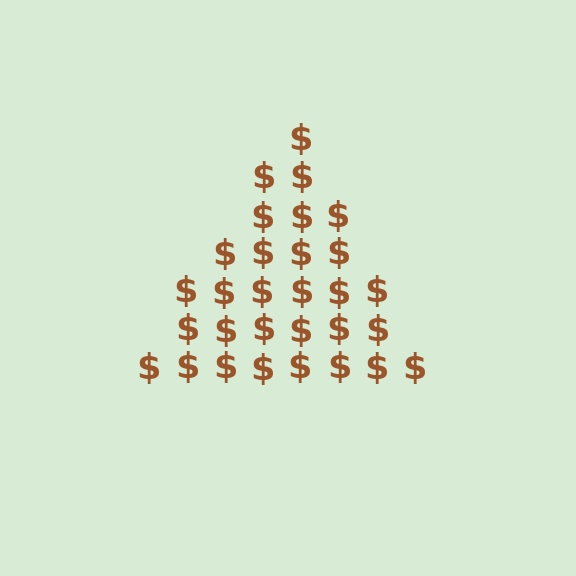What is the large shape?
The large shape is a triangle.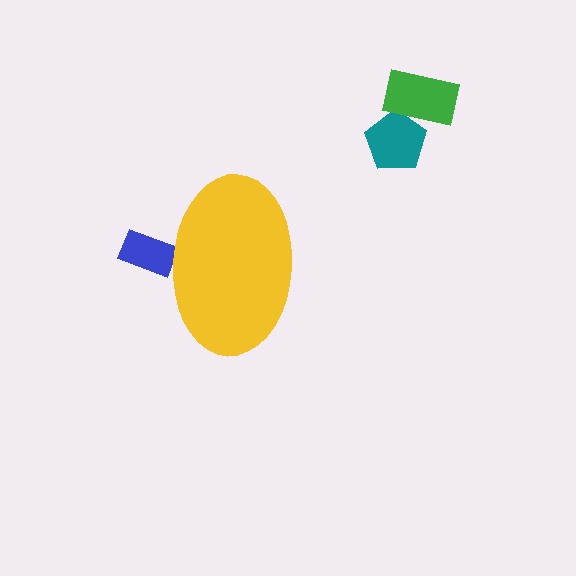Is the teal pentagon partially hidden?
No, the teal pentagon is fully visible.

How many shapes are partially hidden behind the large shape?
1 shape is partially hidden.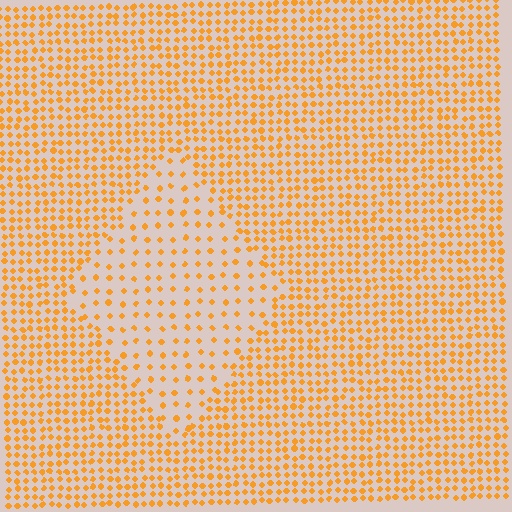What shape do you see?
I see a diamond.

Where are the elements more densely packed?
The elements are more densely packed outside the diamond boundary.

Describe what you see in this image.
The image contains small orange elements arranged at two different densities. A diamond-shaped region is visible where the elements are less densely packed than the surrounding area.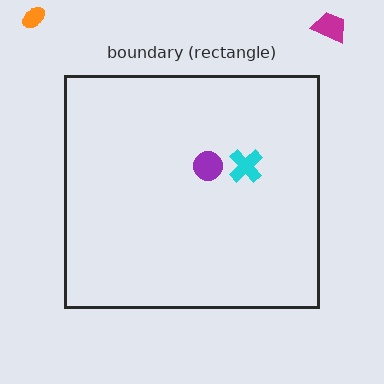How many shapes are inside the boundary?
2 inside, 2 outside.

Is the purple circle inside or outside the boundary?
Inside.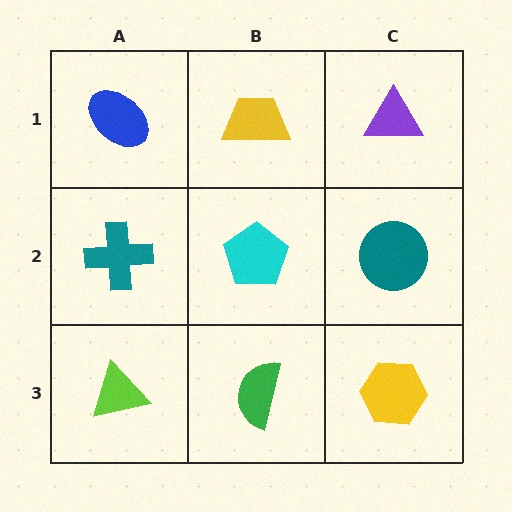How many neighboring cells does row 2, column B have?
4.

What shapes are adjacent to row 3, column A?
A teal cross (row 2, column A), a green semicircle (row 3, column B).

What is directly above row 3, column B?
A cyan pentagon.